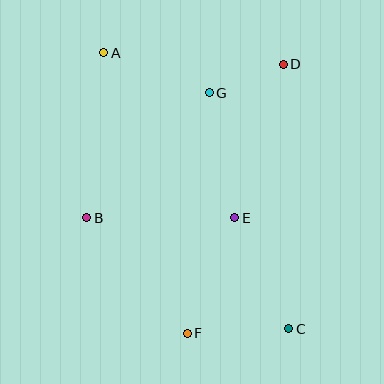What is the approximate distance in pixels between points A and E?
The distance between A and E is approximately 210 pixels.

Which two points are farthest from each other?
Points A and C are farthest from each other.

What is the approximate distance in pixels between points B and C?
The distance between B and C is approximately 230 pixels.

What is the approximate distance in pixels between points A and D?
The distance between A and D is approximately 180 pixels.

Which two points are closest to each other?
Points D and G are closest to each other.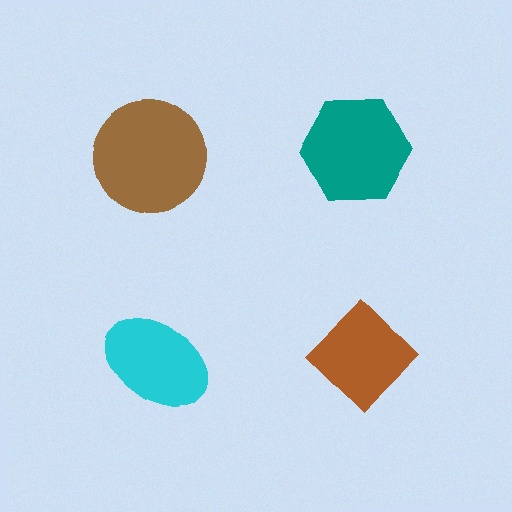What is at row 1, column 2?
A teal hexagon.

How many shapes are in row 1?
2 shapes.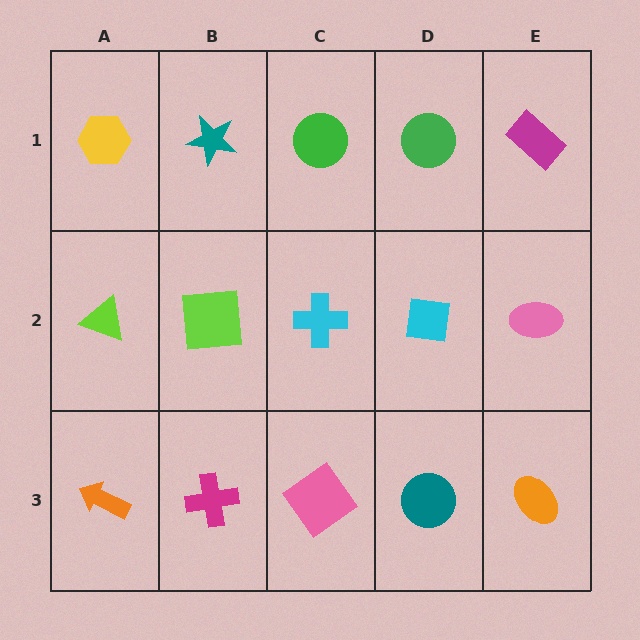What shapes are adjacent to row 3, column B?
A lime square (row 2, column B), an orange arrow (row 3, column A), a pink diamond (row 3, column C).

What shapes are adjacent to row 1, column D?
A cyan square (row 2, column D), a green circle (row 1, column C), a magenta rectangle (row 1, column E).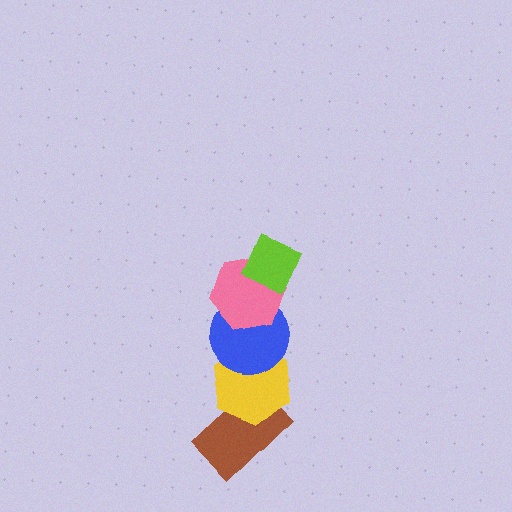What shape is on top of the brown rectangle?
The yellow hexagon is on top of the brown rectangle.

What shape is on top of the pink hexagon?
The lime diamond is on top of the pink hexagon.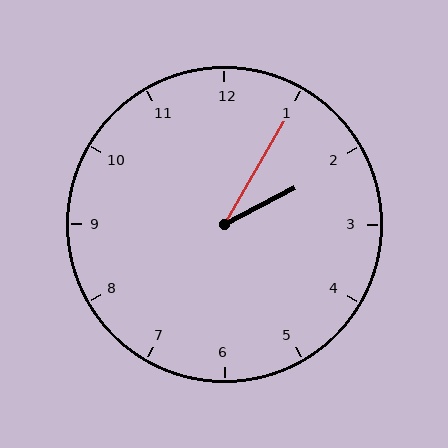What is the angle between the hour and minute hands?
Approximately 32 degrees.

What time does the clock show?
2:05.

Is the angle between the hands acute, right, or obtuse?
It is acute.